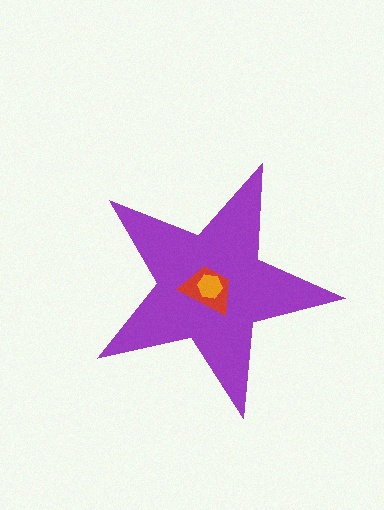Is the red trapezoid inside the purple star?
Yes.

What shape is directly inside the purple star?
The red trapezoid.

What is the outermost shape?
The purple star.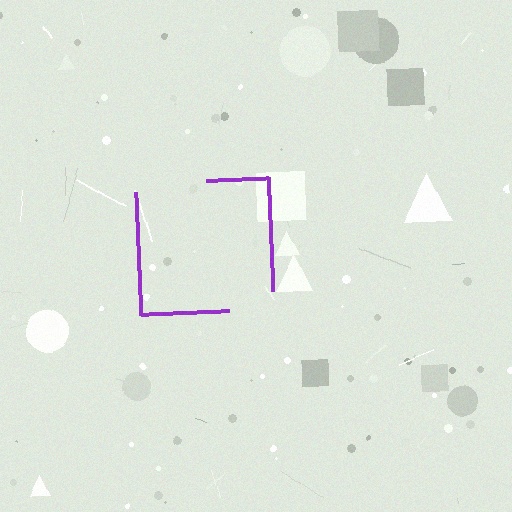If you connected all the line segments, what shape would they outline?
They would outline a square.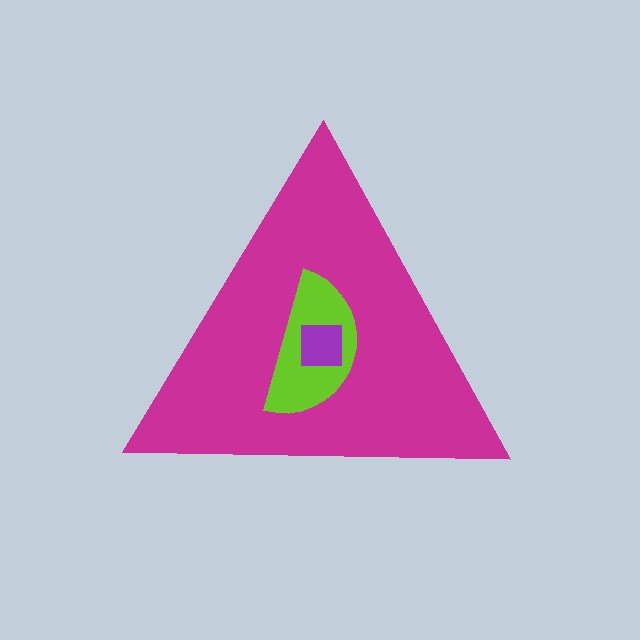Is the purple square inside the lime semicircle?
Yes.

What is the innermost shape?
The purple square.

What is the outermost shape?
The magenta triangle.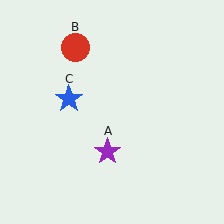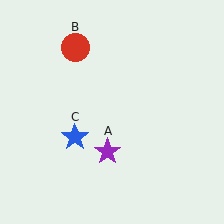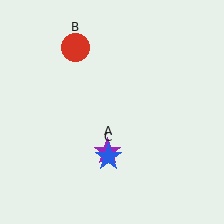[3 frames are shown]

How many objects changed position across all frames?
1 object changed position: blue star (object C).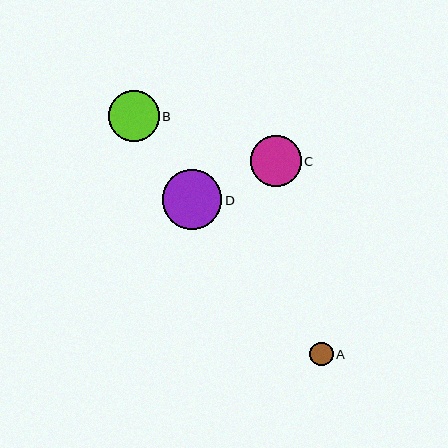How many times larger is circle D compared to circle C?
Circle D is approximately 1.2 times the size of circle C.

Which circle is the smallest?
Circle A is the smallest with a size of approximately 23 pixels.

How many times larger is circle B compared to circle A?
Circle B is approximately 2.2 times the size of circle A.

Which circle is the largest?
Circle D is the largest with a size of approximately 59 pixels.